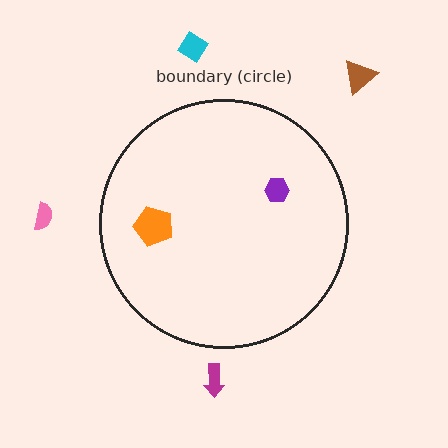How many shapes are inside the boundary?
2 inside, 4 outside.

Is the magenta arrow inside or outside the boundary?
Outside.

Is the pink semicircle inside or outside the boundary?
Outside.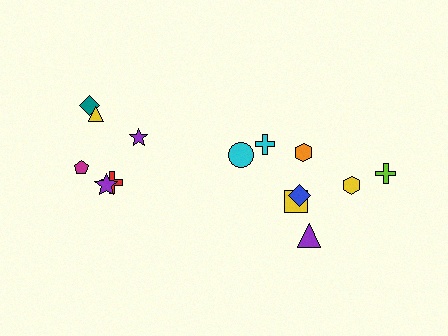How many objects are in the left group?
There are 6 objects.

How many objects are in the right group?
There are 8 objects.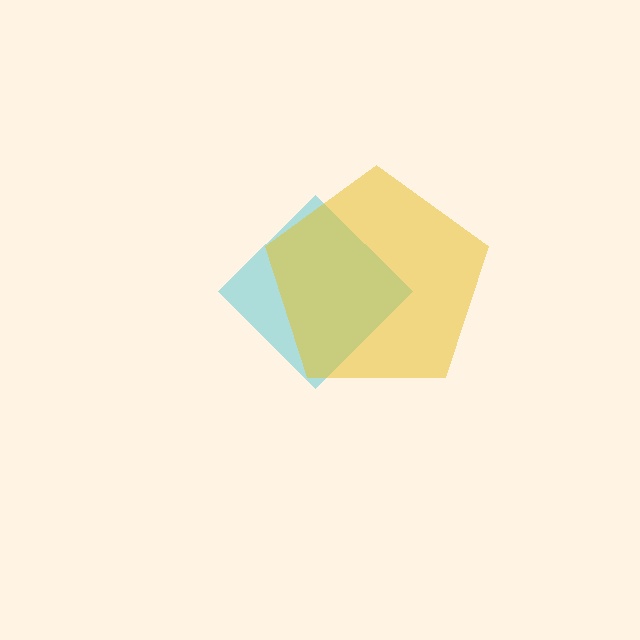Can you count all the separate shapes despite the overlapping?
Yes, there are 2 separate shapes.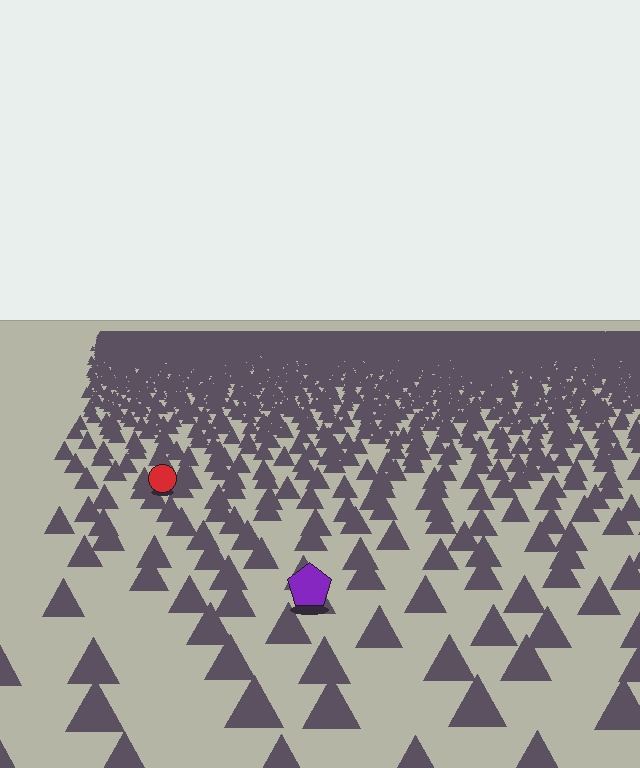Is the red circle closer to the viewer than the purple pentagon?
No. The purple pentagon is closer — you can tell from the texture gradient: the ground texture is coarser near it.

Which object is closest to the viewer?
The purple pentagon is closest. The texture marks near it are larger and more spread out.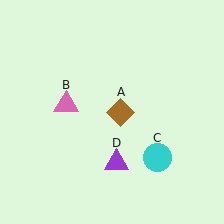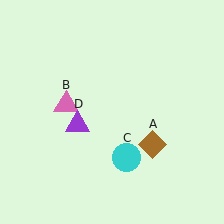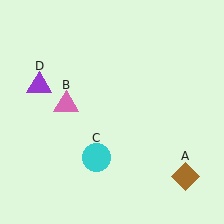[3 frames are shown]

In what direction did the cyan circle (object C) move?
The cyan circle (object C) moved left.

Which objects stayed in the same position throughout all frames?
Pink triangle (object B) remained stationary.